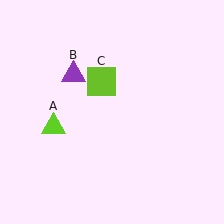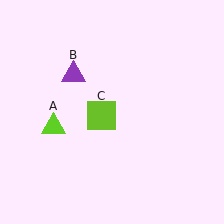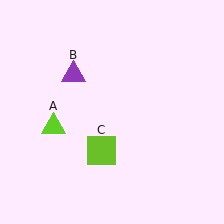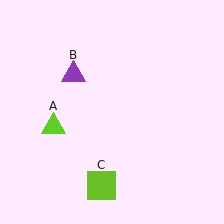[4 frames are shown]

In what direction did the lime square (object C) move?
The lime square (object C) moved down.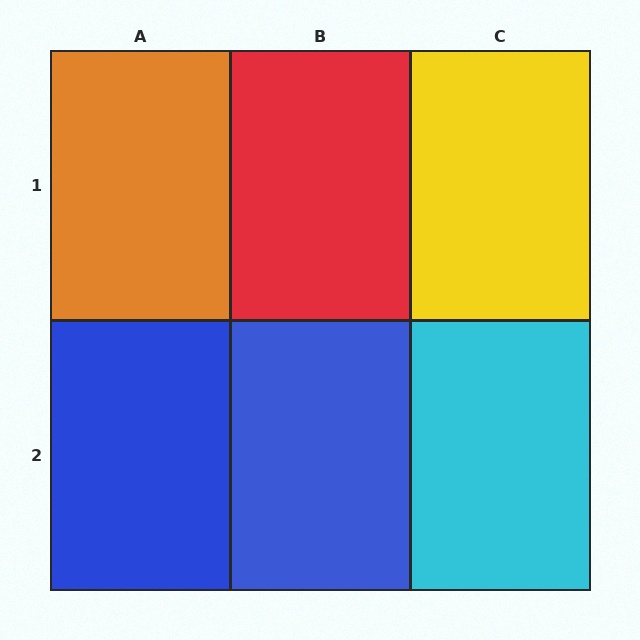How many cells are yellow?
1 cell is yellow.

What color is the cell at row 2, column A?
Blue.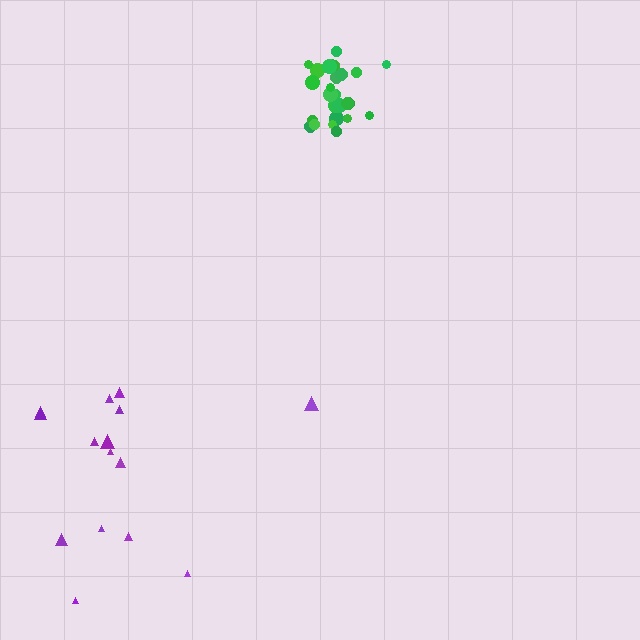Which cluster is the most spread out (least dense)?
Purple.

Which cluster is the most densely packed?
Green.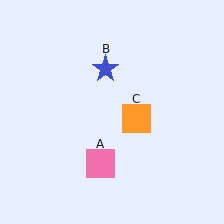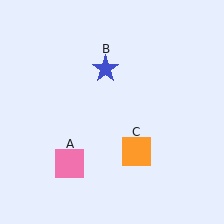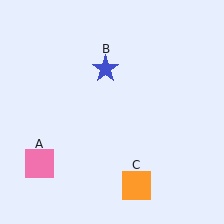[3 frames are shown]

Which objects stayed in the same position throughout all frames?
Blue star (object B) remained stationary.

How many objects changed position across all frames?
2 objects changed position: pink square (object A), orange square (object C).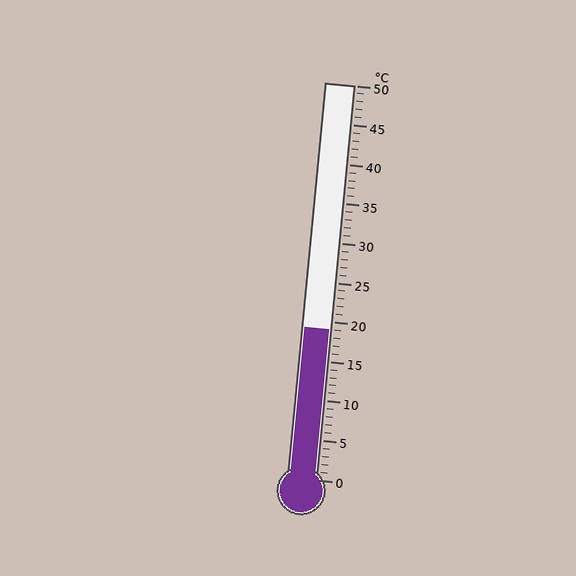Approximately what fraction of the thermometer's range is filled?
The thermometer is filled to approximately 40% of its range.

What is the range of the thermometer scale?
The thermometer scale ranges from 0°C to 50°C.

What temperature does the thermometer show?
The thermometer shows approximately 19°C.